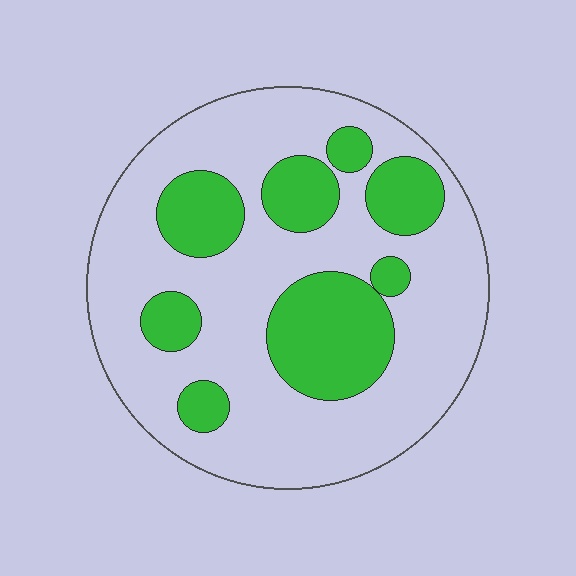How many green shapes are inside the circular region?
8.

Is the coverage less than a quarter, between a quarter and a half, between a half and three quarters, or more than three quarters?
Between a quarter and a half.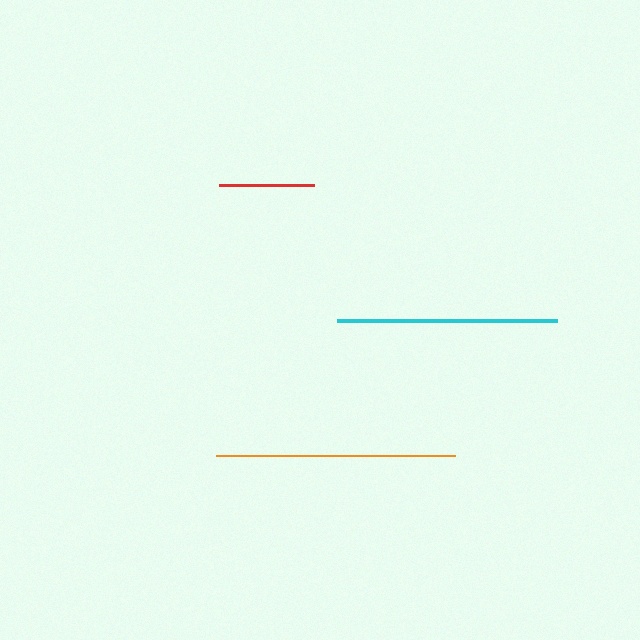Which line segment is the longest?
The orange line is the longest at approximately 239 pixels.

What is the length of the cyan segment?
The cyan segment is approximately 220 pixels long.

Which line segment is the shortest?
The red line is the shortest at approximately 95 pixels.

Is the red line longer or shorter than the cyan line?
The cyan line is longer than the red line.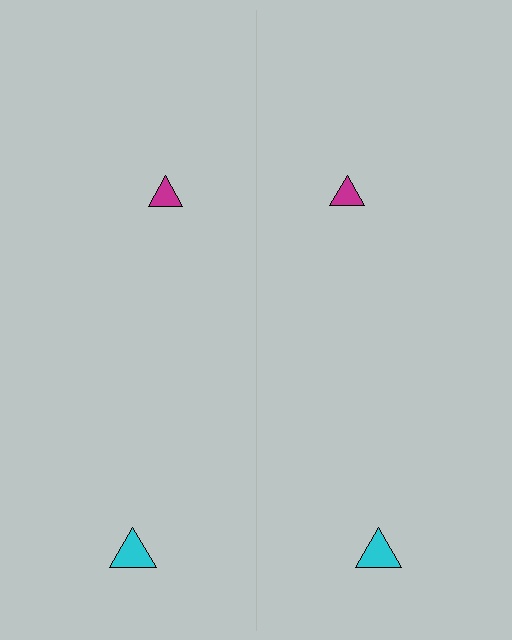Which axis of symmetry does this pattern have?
The pattern has a vertical axis of symmetry running through the center of the image.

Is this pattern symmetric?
Yes, this pattern has bilateral (reflection) symmetry.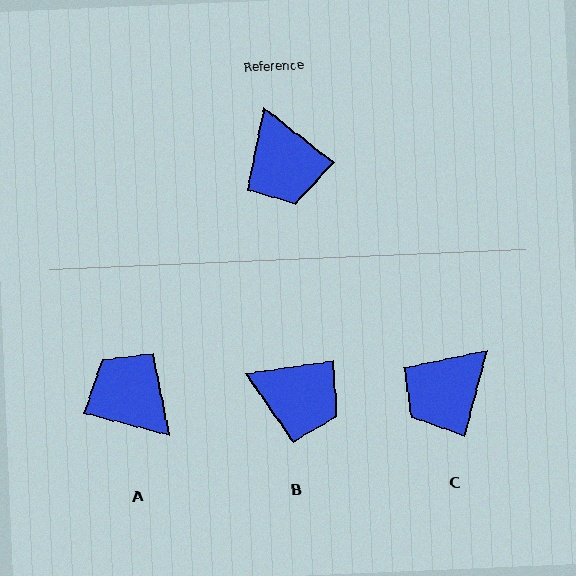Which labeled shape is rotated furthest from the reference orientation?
A, about 157 degrees away.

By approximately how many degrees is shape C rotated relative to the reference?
Approximately 67 degrees clockwise.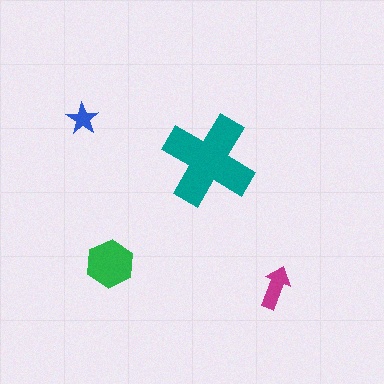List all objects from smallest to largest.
The blue star, the magenta arrow, the green hexagon, the teal cross.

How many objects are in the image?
There are 4 objects in the image.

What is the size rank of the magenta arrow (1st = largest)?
3rd.